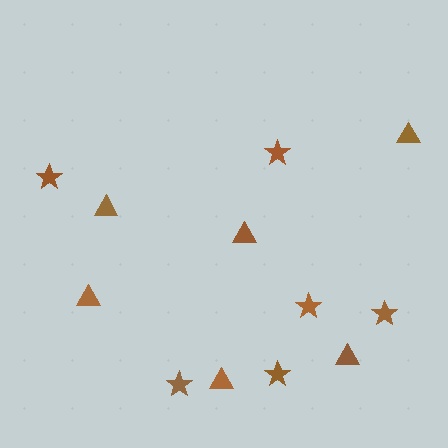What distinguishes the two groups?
There are 2 groups: one group of triangles (6) and one group of stars (6).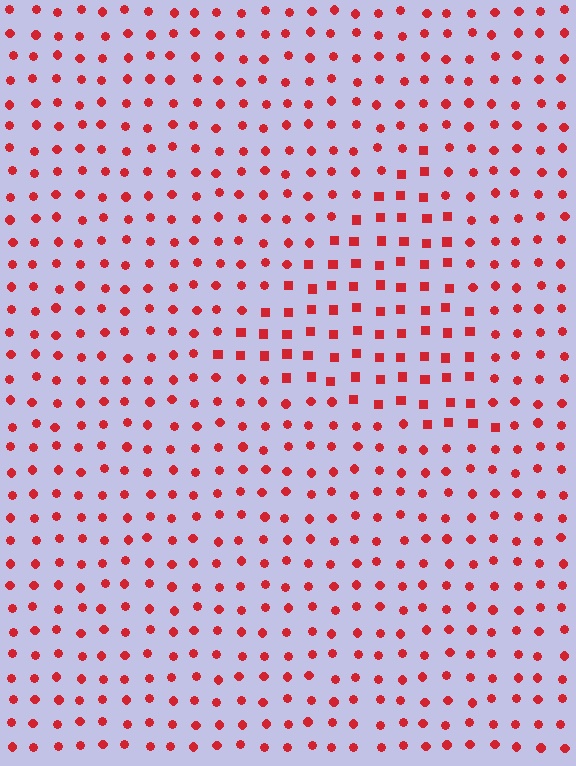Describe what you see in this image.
The image is filled with small red elements arranged in a uniform grid. A triangle-shaped region contains squares, while the surrounding area contains circles. The boundary is defined purely by the change in element shape.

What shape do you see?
I see a triangle.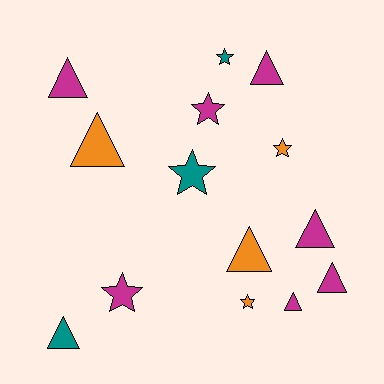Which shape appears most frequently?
Triangle, with 8 objects.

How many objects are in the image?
There are 14 objects.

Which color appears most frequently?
Magenta, with 7 objects.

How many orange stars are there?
There are 2 orange stars.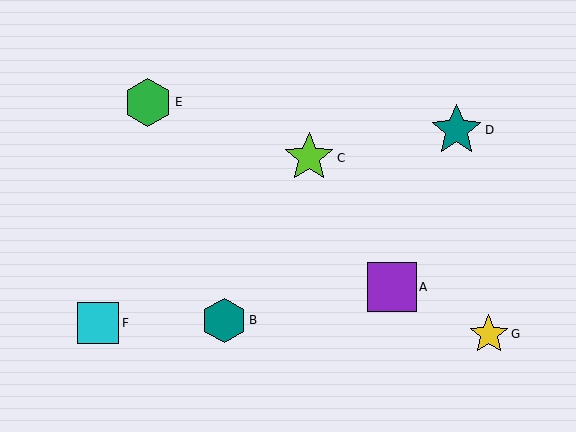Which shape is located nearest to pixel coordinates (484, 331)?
The yellow star (labeled G) at (489, 334) is nearest to that location.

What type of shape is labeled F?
Shape F is a cyan square.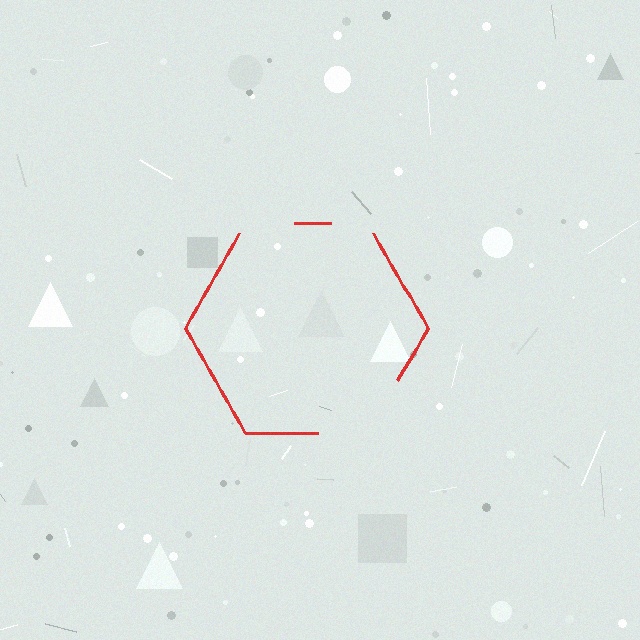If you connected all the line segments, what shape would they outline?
They would outline a hexagon.